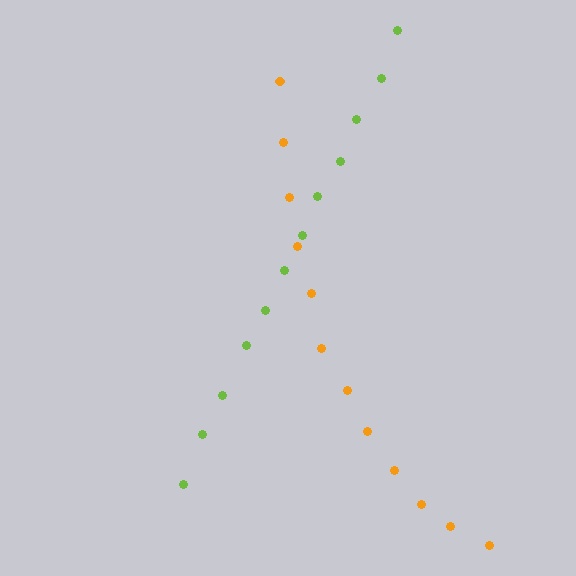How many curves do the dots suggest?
There are 2 distinct paths.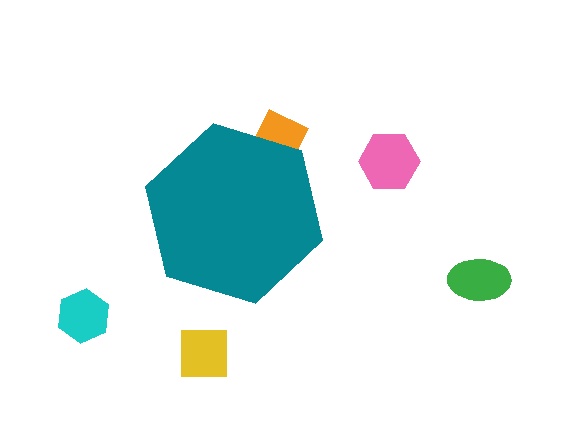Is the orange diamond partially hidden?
Yes, the orange diamond is partially hidden behind the teal hexagon.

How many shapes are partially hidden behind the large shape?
1 shape is partially hidden.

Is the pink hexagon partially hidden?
No, the pink hexagon is fully visible.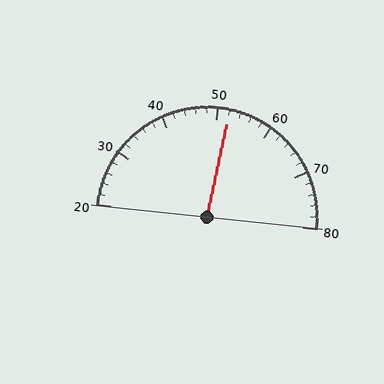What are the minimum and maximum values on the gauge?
The gauge ranges from 20 to 80.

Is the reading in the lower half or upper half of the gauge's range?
The reading is in the upper half of the range (20 to 80).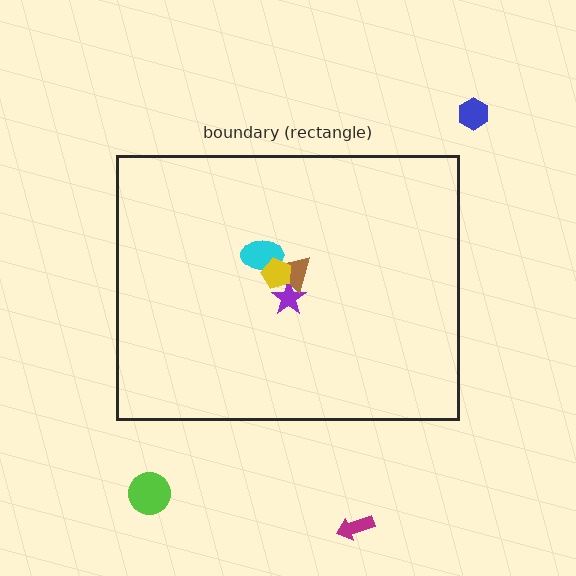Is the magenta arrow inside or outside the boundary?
Outside.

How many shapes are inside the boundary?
4 inside, 3 outside.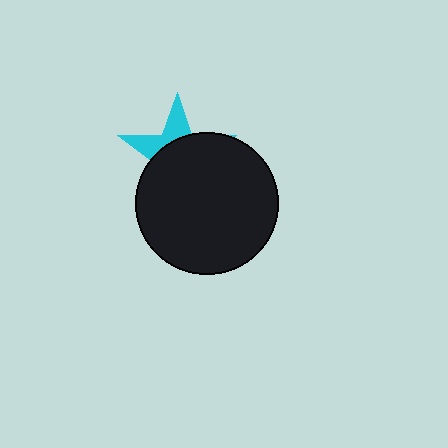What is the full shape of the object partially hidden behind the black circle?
The partially hidden object is a cyan star.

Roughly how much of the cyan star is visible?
A small part of it is visible (roughly 31%).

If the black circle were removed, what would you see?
You would see the complete cyan star.